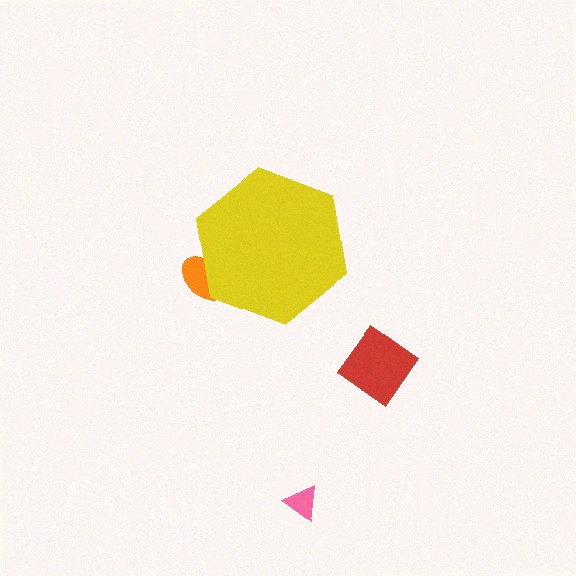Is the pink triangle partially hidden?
No, the pink triangle is fully visible.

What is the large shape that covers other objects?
A yellow hexagon.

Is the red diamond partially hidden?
No, the red diamond is fully visible.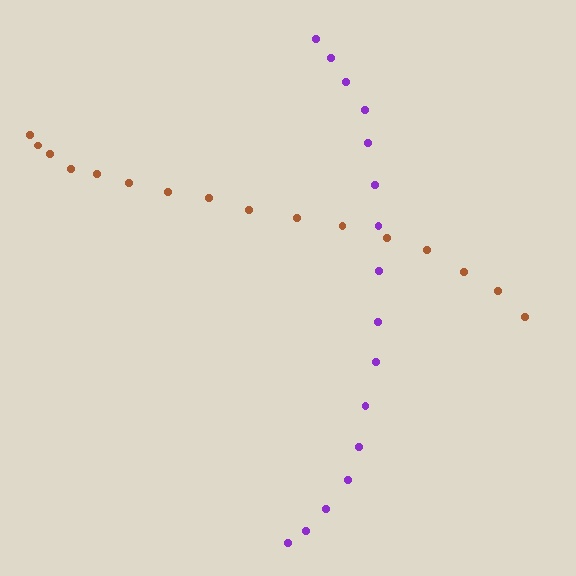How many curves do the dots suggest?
There are 2 distinct paths.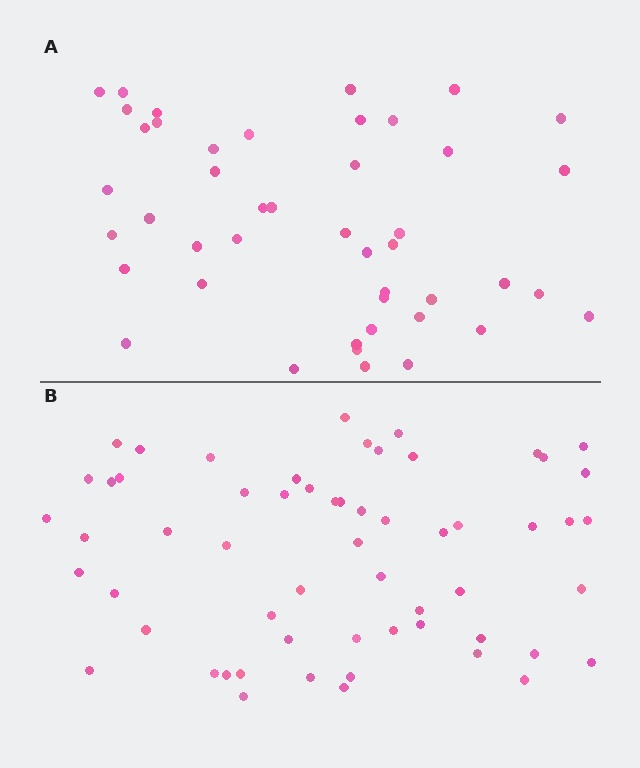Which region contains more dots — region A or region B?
Region B (the bottom region) has more dots.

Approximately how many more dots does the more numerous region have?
Region B has approximately 15 more dots than region A.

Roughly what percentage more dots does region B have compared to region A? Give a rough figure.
About 30% more.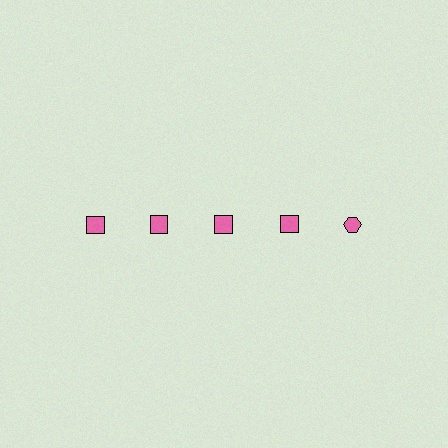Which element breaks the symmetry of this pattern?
The pink hexagon in the top row, rightmost column breaks the symmetry. All other shapes are pink squares.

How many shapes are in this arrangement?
There are 5 shapes arranged in a grid pattern.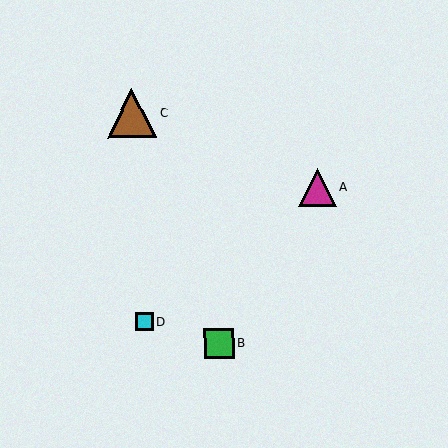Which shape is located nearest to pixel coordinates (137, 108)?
The brown triangle (labeled C) at (132, 113) is nearest to that location.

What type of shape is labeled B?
Shape B is a green square.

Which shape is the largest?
The brown triangle (labeled C) is the largest.